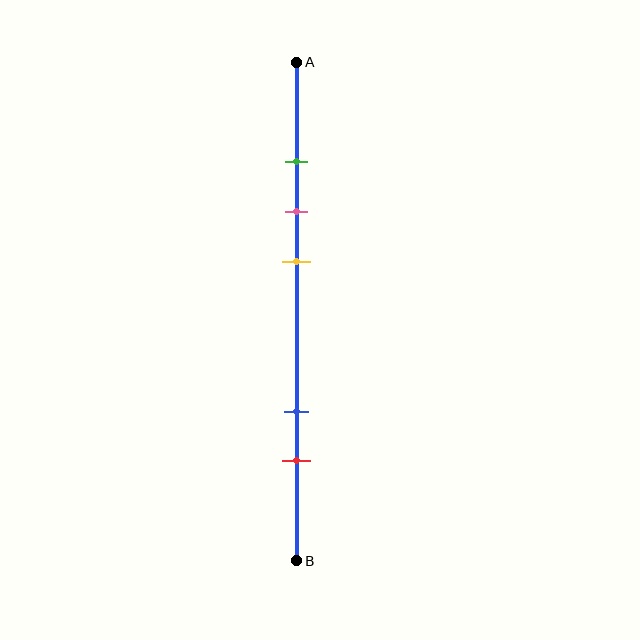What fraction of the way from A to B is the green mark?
The green mark is approximately 20% (0.2) of the way from A to B.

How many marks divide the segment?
There are 5 marks dividing the segment.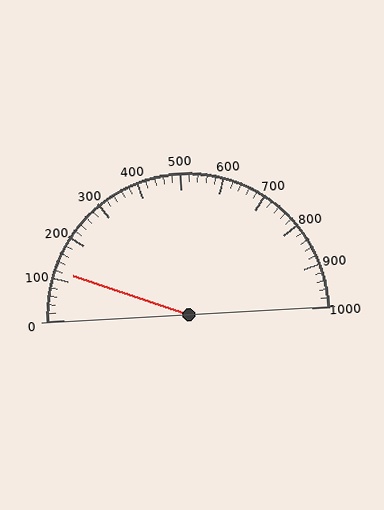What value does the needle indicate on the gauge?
The needle indicates approximately 120.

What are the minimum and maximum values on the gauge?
The gauge ranges from 0 to 1000.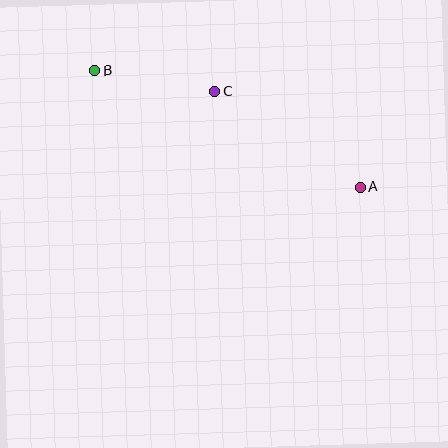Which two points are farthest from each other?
Points A and B are farthest from each other.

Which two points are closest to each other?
Points B and C are closest to each other.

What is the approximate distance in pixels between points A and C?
The distance between A and C is approximately 174 pixels.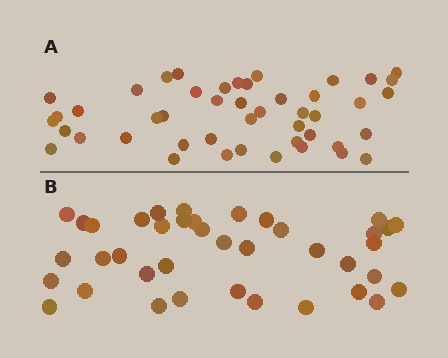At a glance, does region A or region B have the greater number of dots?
Region A (the top region) has more dots.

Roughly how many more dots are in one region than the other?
Region A has roughly 8 or so more dots than region B.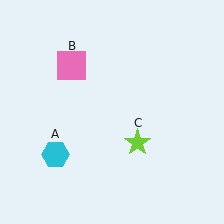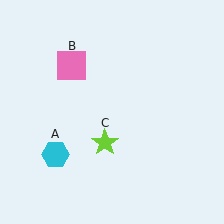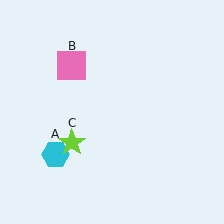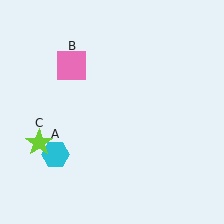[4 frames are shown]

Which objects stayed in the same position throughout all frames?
Cyan hexagon (object A) and pink square (object B) remained stationary.